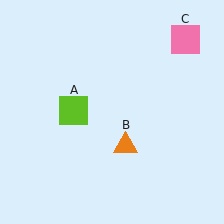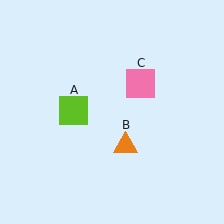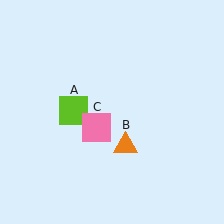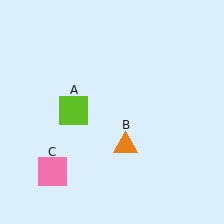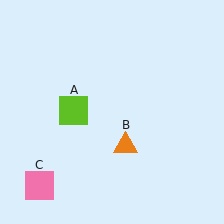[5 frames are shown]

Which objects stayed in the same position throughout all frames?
Lime square (object A) and orange triangle (object B) remained stationary.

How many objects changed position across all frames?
1 object changed position: pink square (object C).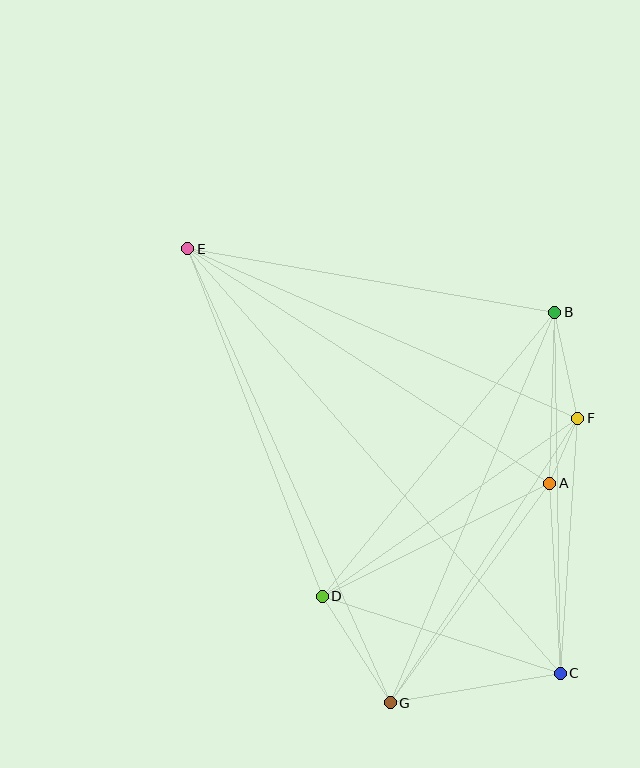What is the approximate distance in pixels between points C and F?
The distance between C and F is approximately 256 pixels.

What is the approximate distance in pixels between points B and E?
The distance between B and E is approximately 373 pixels.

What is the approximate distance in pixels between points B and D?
The distance between B and D is approximately 367 pixels.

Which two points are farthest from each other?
Points C and E are farthest from each other.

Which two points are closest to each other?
Points A and F are closest to each other.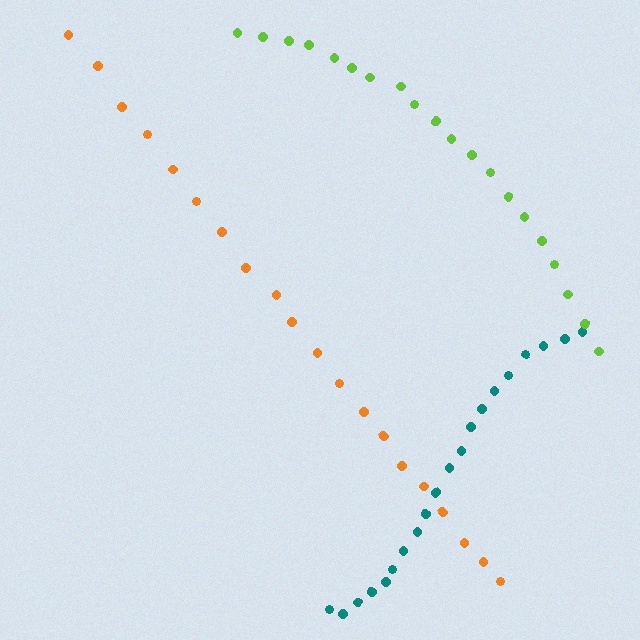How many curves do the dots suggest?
There are 3 distinct paths.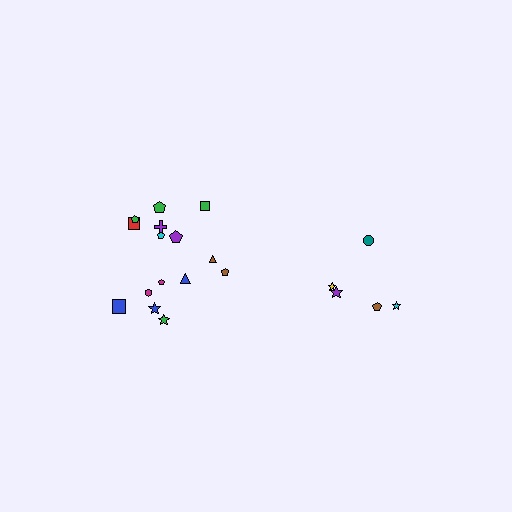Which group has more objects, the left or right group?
The left group.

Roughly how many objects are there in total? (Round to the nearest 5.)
Roughly 20 objects in total.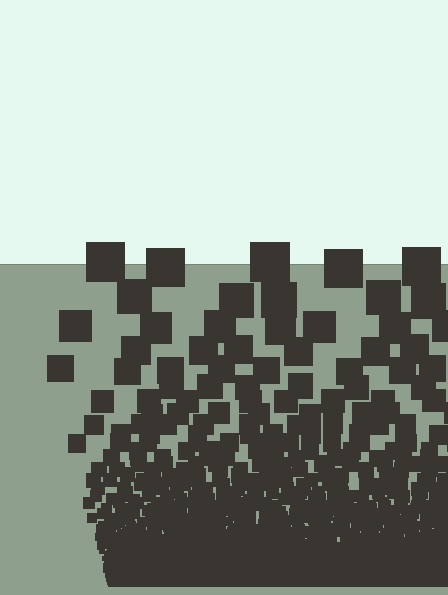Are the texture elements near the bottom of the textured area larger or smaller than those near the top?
Smaller. The gradient is inverted — elements near the bottom are smaller and denser.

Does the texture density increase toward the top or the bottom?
Density increases toward the bottom.